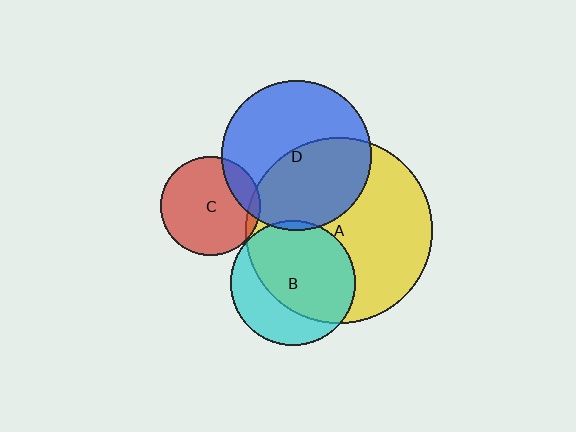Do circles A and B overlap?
Yes.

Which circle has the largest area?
Circle A (yellow).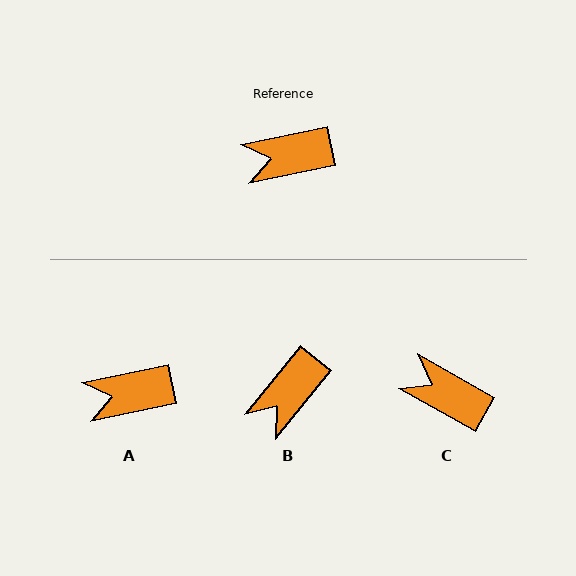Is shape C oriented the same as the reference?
No, it is off by about 41 degrees.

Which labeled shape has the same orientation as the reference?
A.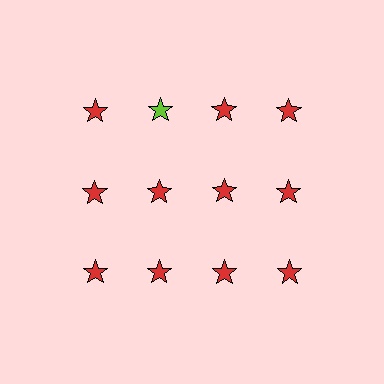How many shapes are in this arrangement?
There are 12 shapes arranged in a grid pattern.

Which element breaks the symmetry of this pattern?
The lime star in the top row, second from left column breaks the symmetry. All other shapes are red stars.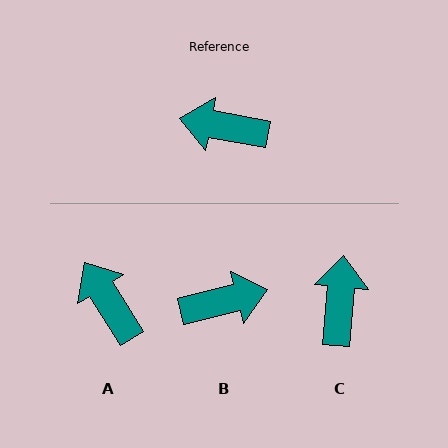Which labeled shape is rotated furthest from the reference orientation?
B, about 156 degrees away.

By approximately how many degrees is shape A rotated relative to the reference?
Approximately 48 degrees clockwise.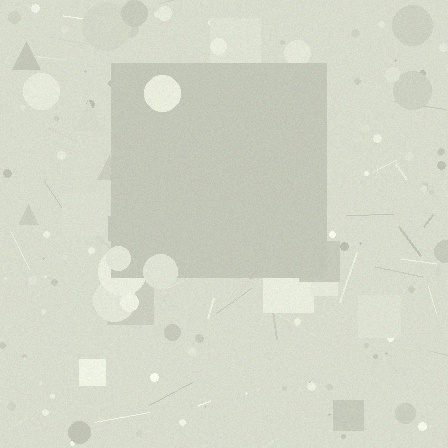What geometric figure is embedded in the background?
A square is embedded in the background.